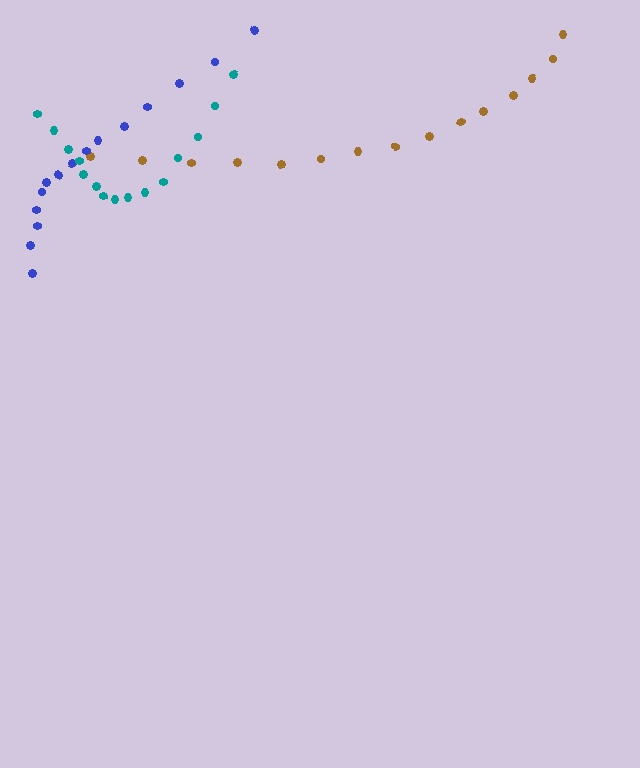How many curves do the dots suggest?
There are 3 distinct paths.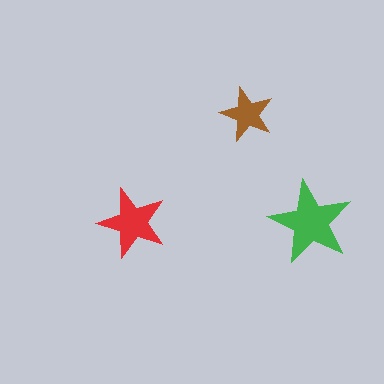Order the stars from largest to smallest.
the green one, the red one, the brown one.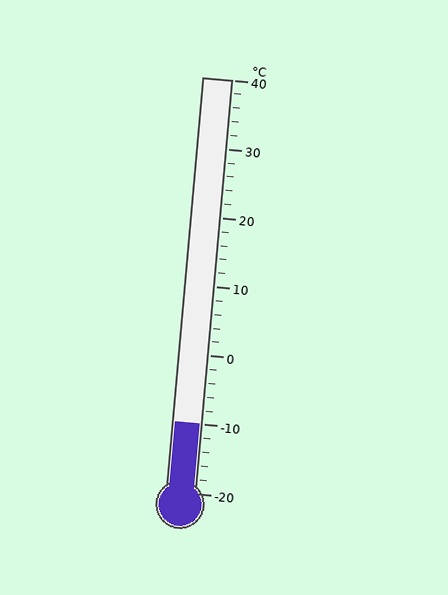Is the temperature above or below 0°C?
The temperature is below 0°C.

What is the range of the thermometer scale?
The thermometer scale ranges from -20°C to 40°C.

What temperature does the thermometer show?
The thermometer shows approximately -10°C.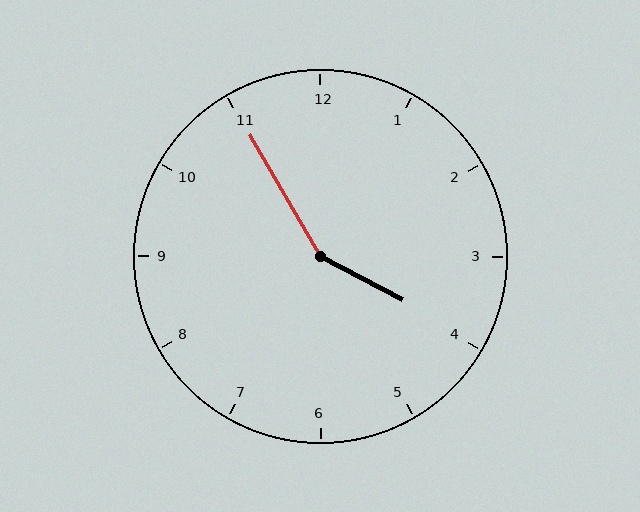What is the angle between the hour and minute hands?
Approximately 148 degrees.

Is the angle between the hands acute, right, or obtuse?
It is obtuse.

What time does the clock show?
3:55.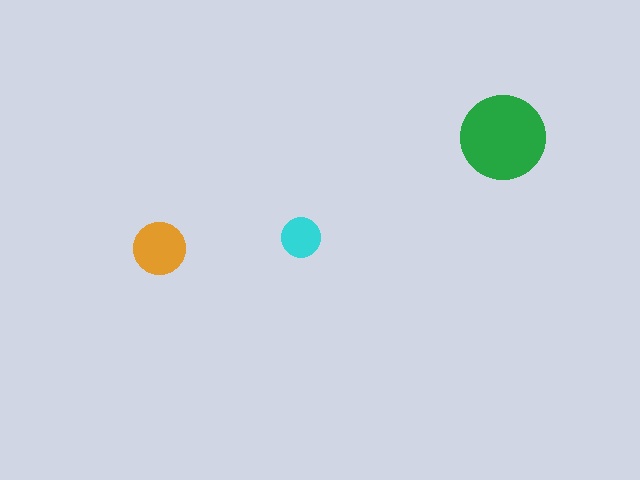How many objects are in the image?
There are 3 objects in the image.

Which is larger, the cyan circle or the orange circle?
The orange one.